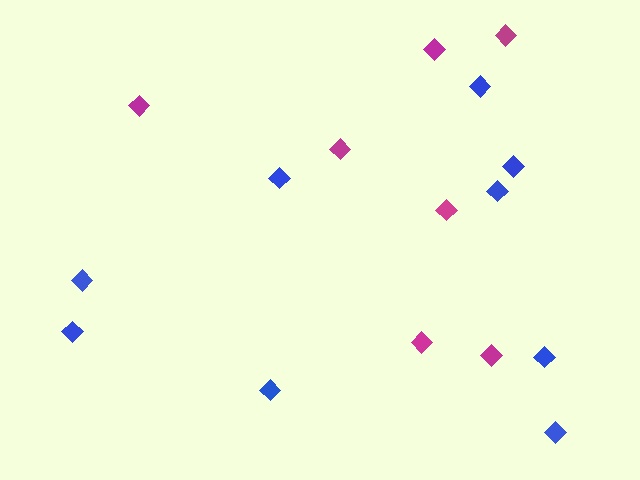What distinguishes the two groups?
There are 2 groups: one group of blue diamonds (9) and one group of magenta diamonds (7).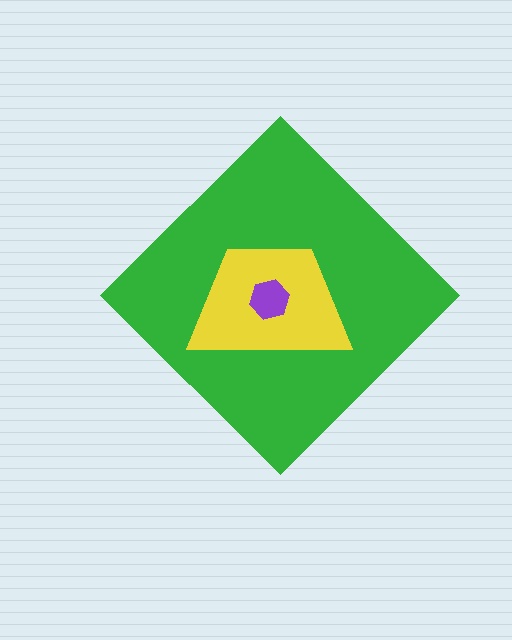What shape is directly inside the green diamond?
The yellow trapezoid.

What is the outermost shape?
The green diamond.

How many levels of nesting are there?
3.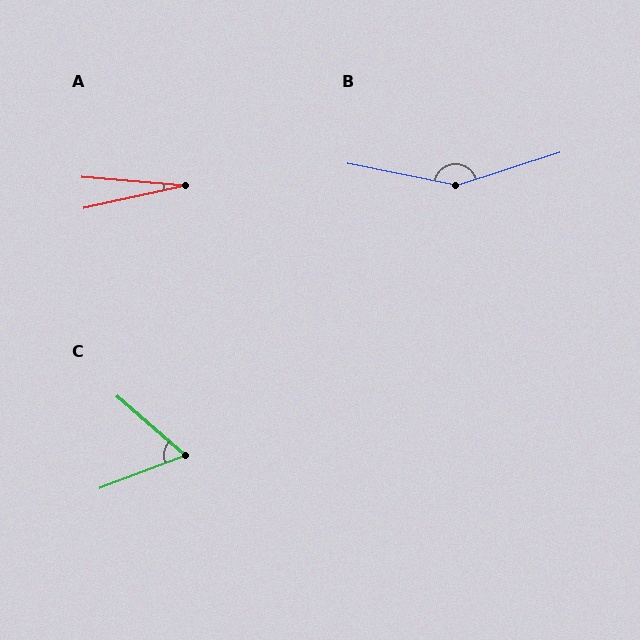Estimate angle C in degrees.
Approximately 62 degrees.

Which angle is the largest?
B, at approximately 150 degrees.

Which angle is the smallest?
A, at approximately 17 degrees.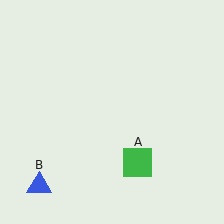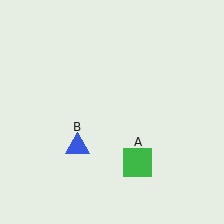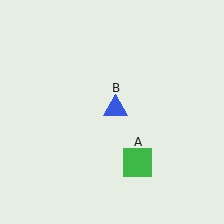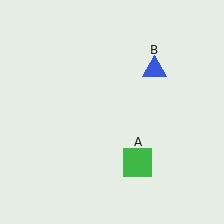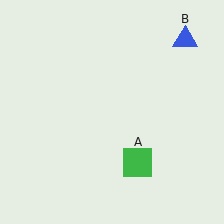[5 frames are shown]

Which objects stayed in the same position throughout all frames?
Green square (object A) remained stationary.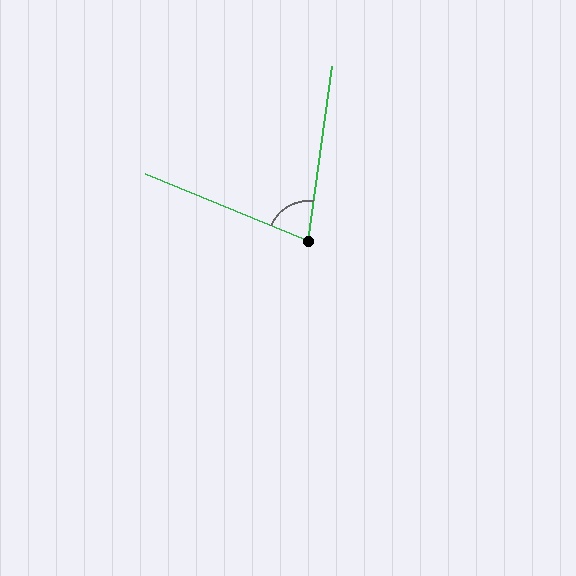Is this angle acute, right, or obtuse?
It is acute.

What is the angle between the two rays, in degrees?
Approximately 75 degrees.